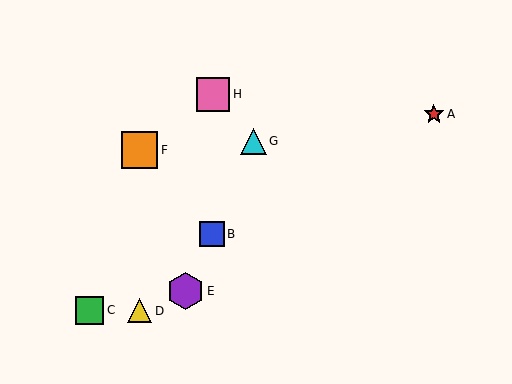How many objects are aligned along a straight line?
3 objects (B, E, G) are aligned along a straight line.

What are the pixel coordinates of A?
Object A is at (434, 114).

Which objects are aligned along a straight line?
Objects B, E, G are aligned along a straight line.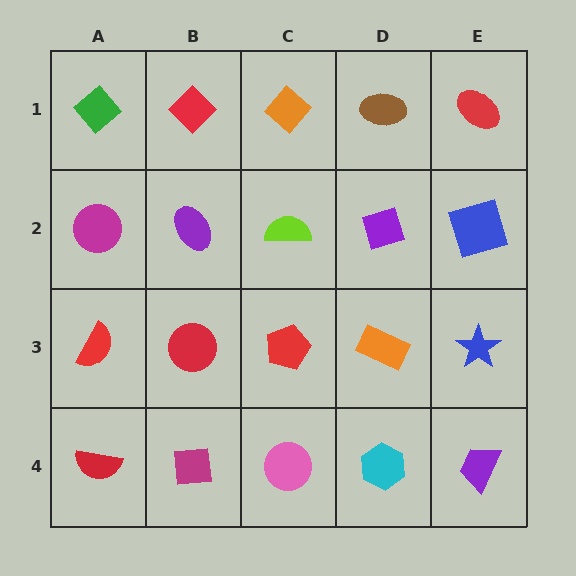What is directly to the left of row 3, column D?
A red pentagon.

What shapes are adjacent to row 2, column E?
A red ellipse (row 1, column E), a blue star (row 3, column E), a purple diamond (row 2, column D).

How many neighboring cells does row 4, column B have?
3.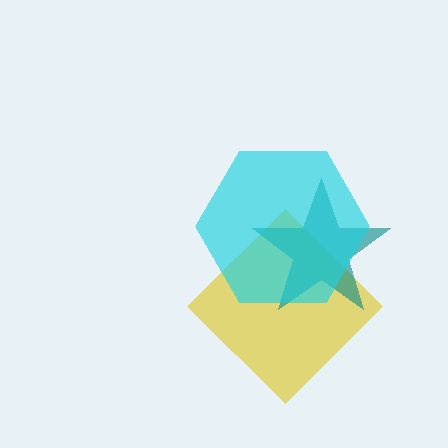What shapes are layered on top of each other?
The layered shapes are: a yellow diamond, a teal star, a cyan hexagon.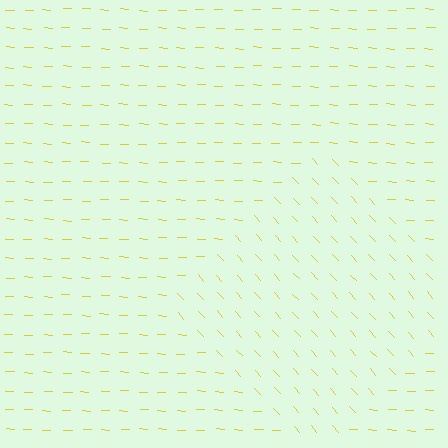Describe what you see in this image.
The image is filled with small yellow line segments. A diamond region in the image has lines oriented differently from the surrounding lines, creating a visible texture boundary.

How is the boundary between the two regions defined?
The boundary is defined purely by a change in line orientation (approximately 45 degrees difference). All lines are the same color and thickness.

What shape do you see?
I see a diamond.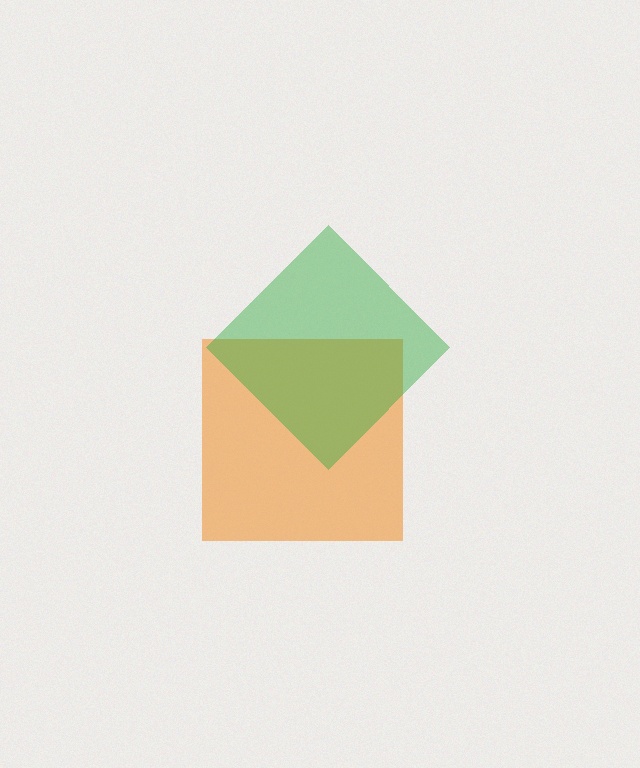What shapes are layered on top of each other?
The layered shapes are: an orange square, a green diamond.